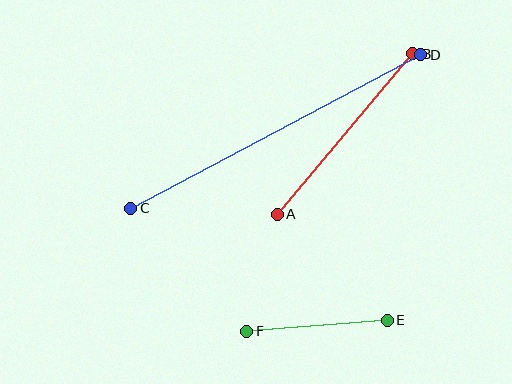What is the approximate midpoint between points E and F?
The midpoint is at approximately (317, 326) pixels.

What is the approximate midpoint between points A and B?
The midpoint is at approximately (345, 134) pixels.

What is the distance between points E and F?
The distance is approximately 141 pixels.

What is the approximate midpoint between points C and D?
The midpoint is at approximately (276, 131) pixels.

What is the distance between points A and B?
The distance is approximately 210 pixels.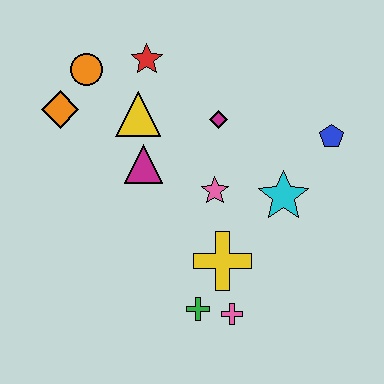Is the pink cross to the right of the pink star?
Yes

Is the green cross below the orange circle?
Yes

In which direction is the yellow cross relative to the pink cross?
The yellow cross is above the pink cross.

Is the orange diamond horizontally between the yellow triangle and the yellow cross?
No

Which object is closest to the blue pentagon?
The cyan star is closest to the blue pentagon.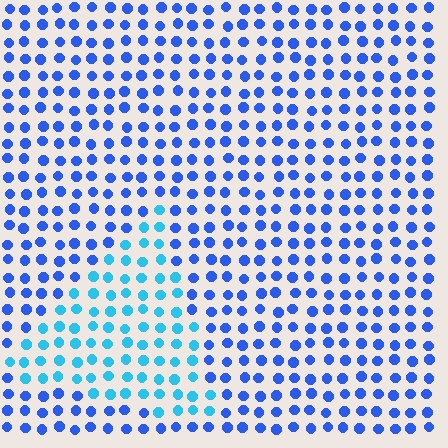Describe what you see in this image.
The image is filled with small blue elements in a uniform arrangement. A triangle-shaped region is visible where the elements are tinted to a slightly different hue, forming a subtle color boundary.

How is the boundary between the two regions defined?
The boundary is defined purely by a slight shift in hue (about 33 degrees). Spacing, size, and orientation are identical on both sides.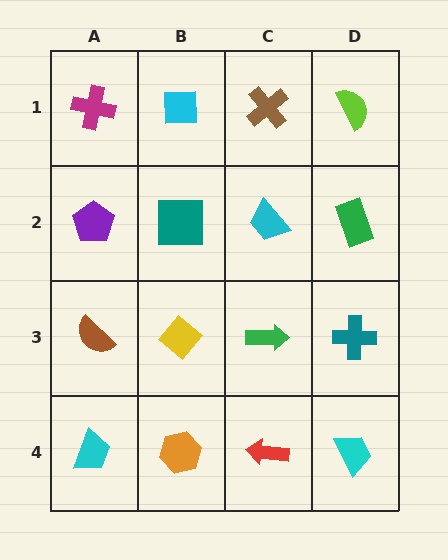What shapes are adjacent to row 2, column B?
A cyan square (row 1, column B), a yellow diamond (row 3, column B), a purple pentagon (row 2, column A), a cyan trapezoid (row 2, column C).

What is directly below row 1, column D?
A green rectangle.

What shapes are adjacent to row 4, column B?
A yellow diamond (row 3, column B), a cyan trapezoid (row 4, column A), a red arrow (row 4, column C).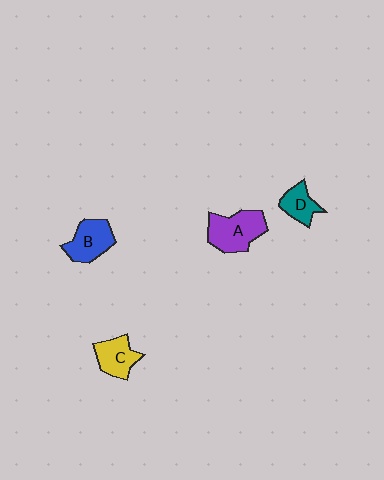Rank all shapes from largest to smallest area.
From largest to smallest: A (purple), B (blue), C (yellow), D (teal).